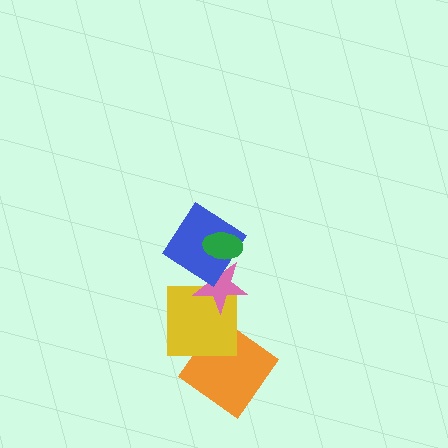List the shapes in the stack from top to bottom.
From top to bottom: the green ellipse, the blue diamond, the pink star, the yellow square, the orange diamond.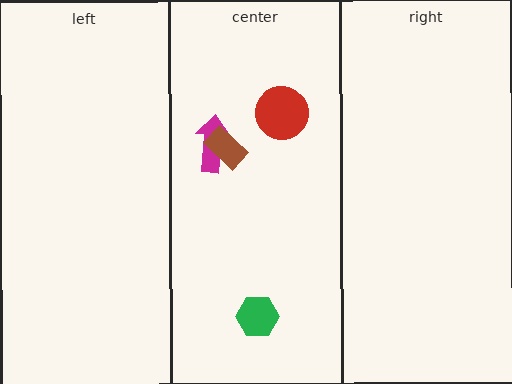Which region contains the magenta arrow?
The center region.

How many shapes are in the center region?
4.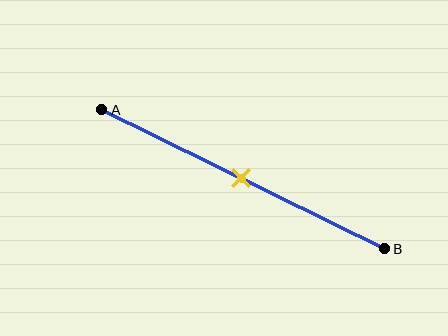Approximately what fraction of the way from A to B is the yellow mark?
The yellow mark is approximately 50% of the way from A to B.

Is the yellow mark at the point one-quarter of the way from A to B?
No, the mark is at about 50% from A, not at the 25% one-quarter point.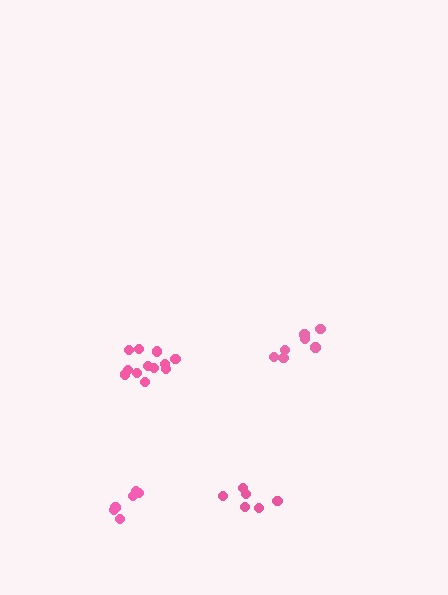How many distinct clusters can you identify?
There are 4 distinct clusters.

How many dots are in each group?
Group 1: 7 dots, Group 2: 6 dots, Group 3: 6 dots, Group 4: 12 dots (31 total).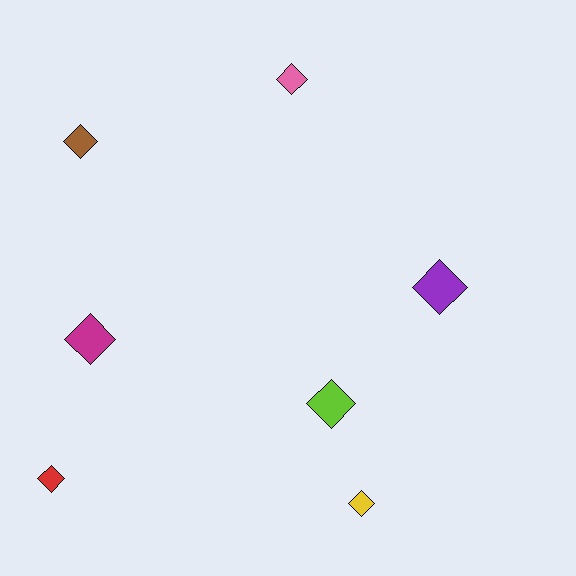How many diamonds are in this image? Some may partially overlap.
There are 7 diamonds.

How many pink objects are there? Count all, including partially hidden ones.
There is 1 pink object.